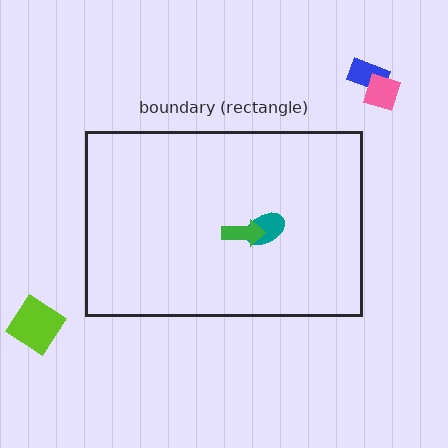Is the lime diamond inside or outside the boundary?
Outside.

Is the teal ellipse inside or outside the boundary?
Inside.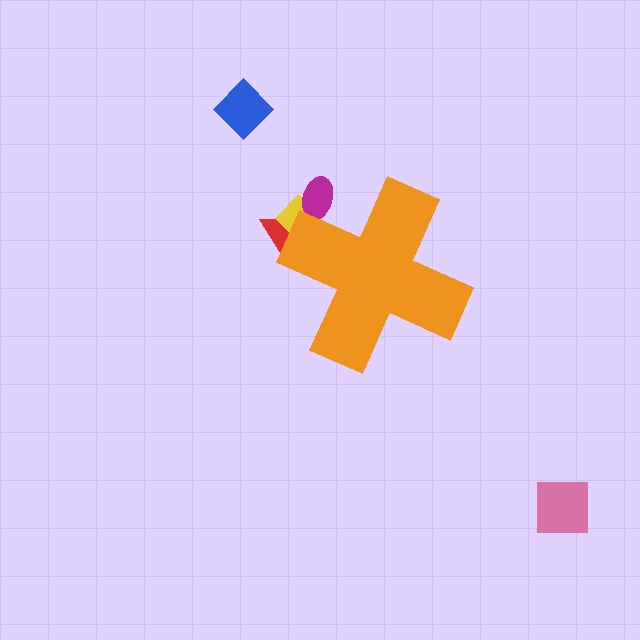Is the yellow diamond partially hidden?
Yes, the yellow diamond is partially hidden behind the orange cross.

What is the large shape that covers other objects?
An orange cross.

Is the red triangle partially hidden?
Yes, the red triangle is partially hidden behind the orange cross.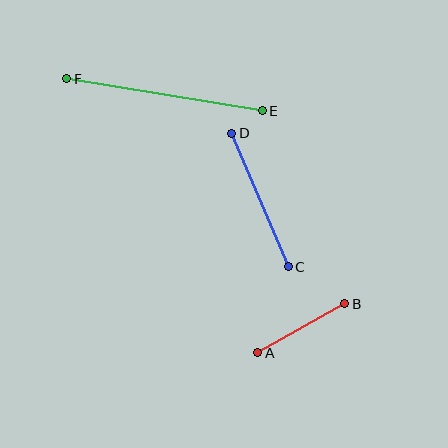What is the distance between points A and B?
The distance is approximately 100 pixels.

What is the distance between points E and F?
The distance is approximately 198 pixels.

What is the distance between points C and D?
The distance is approximately 145 pixels.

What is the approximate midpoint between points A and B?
The midpoint is at approximately (301, 328) pixels.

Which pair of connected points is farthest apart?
Points E and F are farthest apart.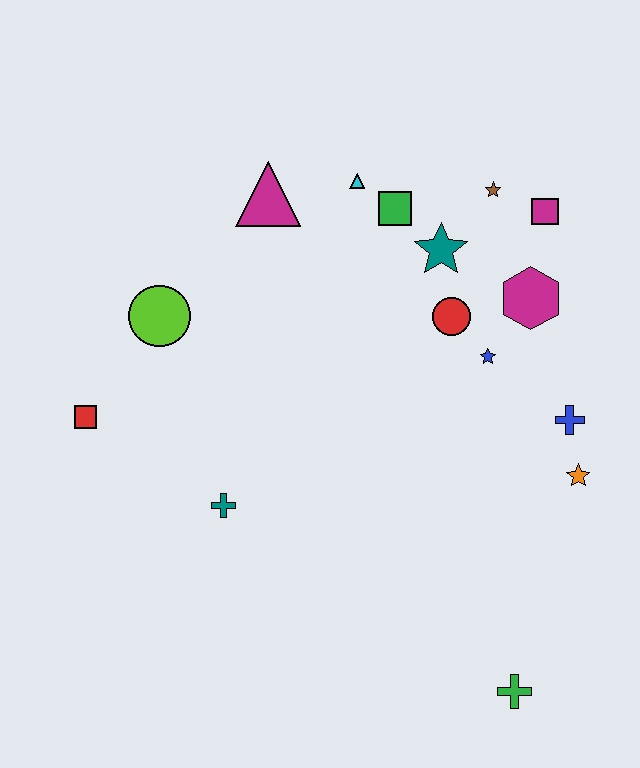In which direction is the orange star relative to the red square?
The orange star is to the right of the red square.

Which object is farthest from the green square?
The green cross is farthest from the green square.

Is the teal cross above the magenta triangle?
No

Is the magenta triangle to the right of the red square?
Yes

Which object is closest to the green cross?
The orange star is closest to the green cross.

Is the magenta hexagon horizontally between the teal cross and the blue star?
No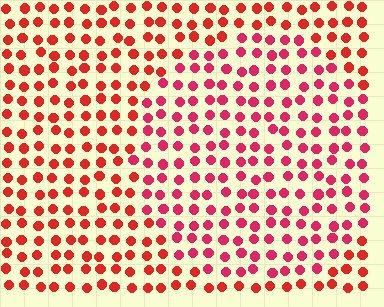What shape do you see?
I see a circle.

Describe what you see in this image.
The image is filled with small red elements in a uniform arrangement. A circle-shaped region is visible where the elements are tinted to a slightly different hue, forming a subtle color boundary.